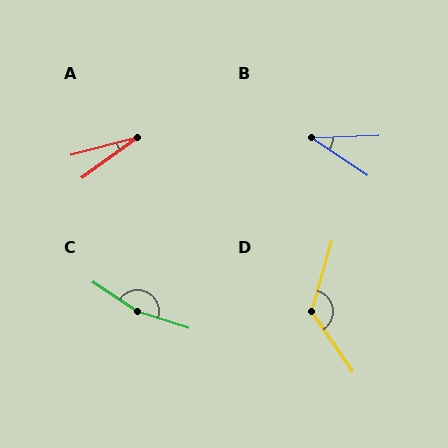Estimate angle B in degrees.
Approximately 36 degrees.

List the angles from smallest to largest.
A (21°), B (36°), D (129°), C (164°).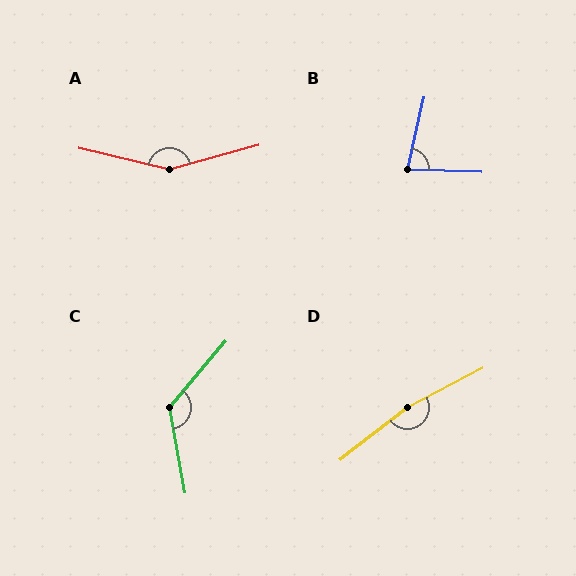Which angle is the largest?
D, at approximately 170 degrees.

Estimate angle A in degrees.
Approximately 151 degrees.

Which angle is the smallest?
B, at approximately 79 degrees.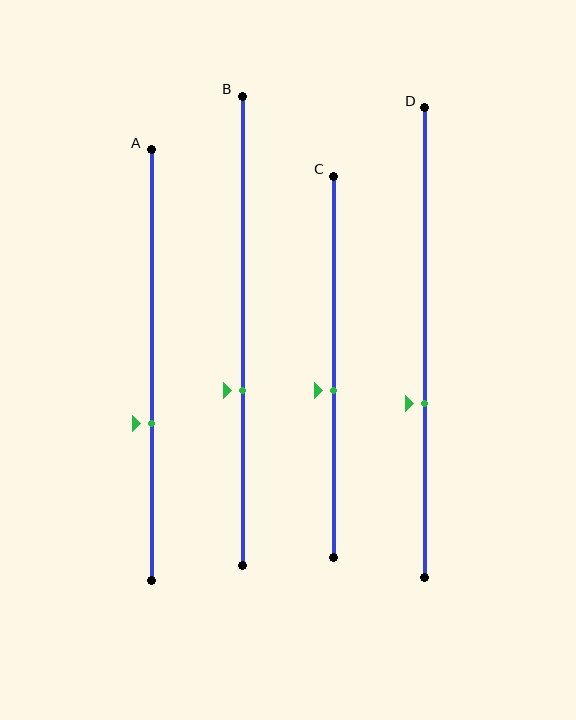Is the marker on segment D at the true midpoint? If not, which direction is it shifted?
No, the marker on segment D is shifted downward by about 13% of the segment length.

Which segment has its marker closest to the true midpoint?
Segment C has its marker closest to the true midpoint.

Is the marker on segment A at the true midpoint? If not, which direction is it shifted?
No, the marker on segment A is shifted downward by about 14% of the segment length.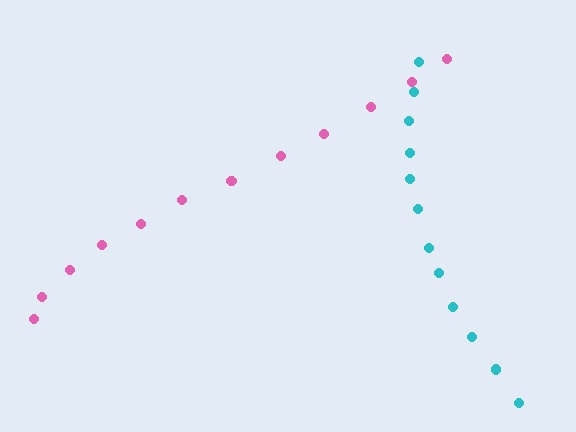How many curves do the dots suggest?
There are 2 distinct paths.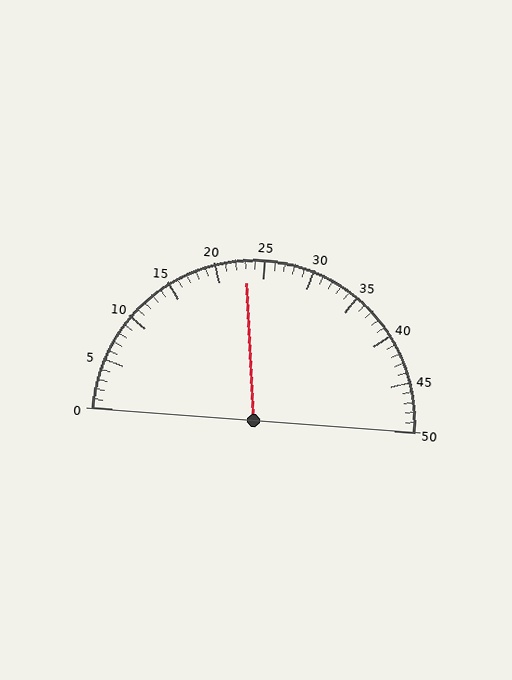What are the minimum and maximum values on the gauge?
The gauge ranges from 0 to 50.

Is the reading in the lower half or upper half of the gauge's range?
The reading is in the lower half of the range (0 to 50).